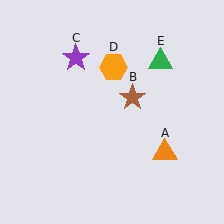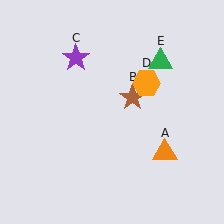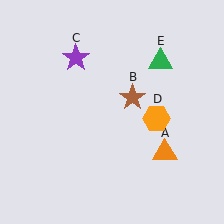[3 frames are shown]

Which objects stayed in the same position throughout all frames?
Orange triangle (object A) and brown star (object B) and purple star (object C) and green triangle (object E) remained stationary.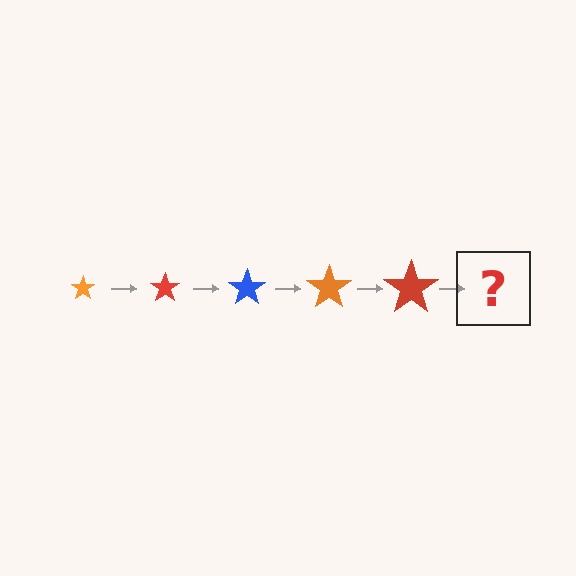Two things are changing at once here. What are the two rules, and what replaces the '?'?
The two rules are that the star grows larger each step and the color cycles through orange, red, and blue. The '?' should be a blue star, larger than the previous one.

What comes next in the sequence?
The next element should be a blue star, larger than the previous one.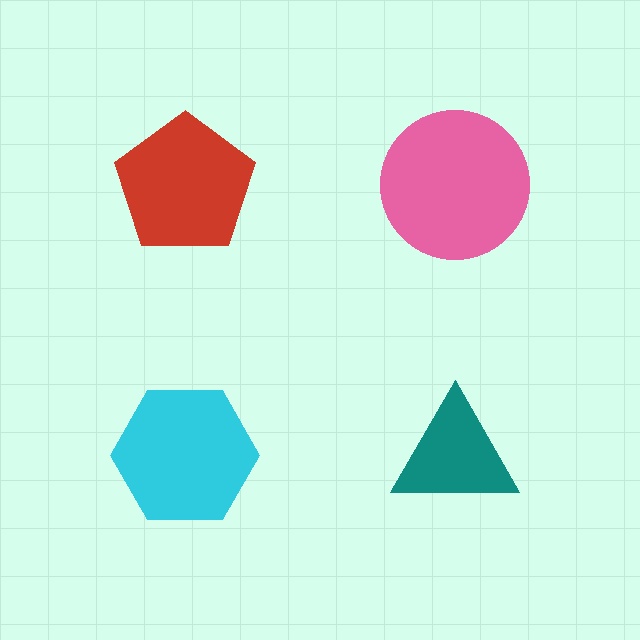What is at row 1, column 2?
A pink circle.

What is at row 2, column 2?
A teal triangle.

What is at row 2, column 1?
A cyan hexagon.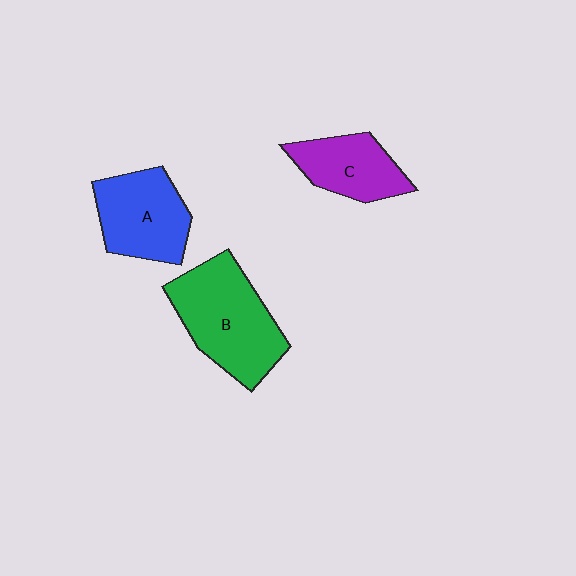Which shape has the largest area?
Shape B (green).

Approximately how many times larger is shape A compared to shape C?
Approximately 1.2 times.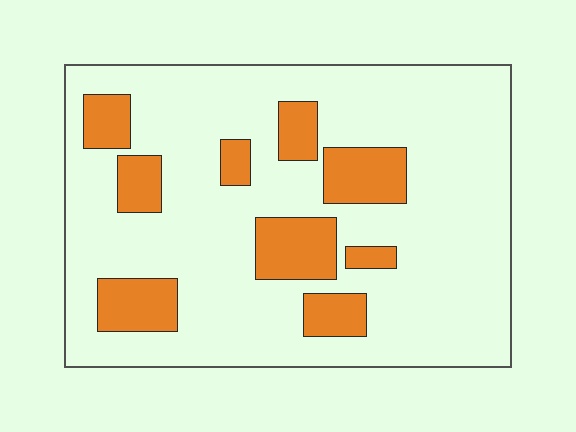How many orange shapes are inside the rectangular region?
9.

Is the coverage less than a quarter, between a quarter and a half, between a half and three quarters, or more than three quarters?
Less than a quarter.